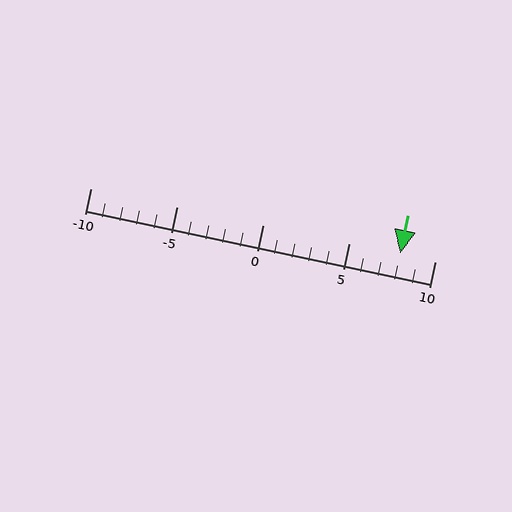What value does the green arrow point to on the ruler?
The green arrow points to approximately 8.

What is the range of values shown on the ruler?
The ruler shows values from -10 to 10.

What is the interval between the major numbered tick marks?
The major tick marks are spaced 5 units apart.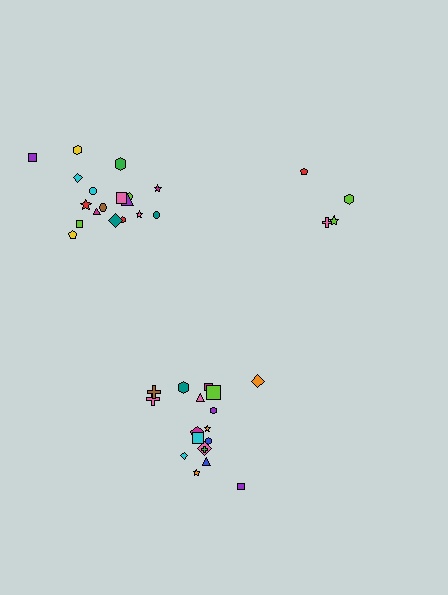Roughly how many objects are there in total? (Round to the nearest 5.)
Roughly 40 objects in total.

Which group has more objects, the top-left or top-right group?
The top-left group.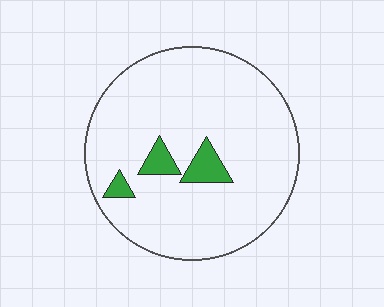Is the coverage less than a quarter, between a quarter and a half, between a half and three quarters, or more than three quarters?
Less than a quarter.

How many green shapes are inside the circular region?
3.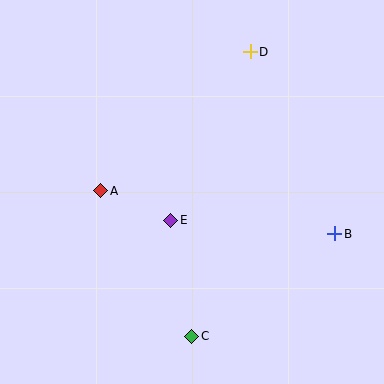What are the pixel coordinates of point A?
Point A is at (101, 191).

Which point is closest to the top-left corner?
Point A is closest to the top-left corner.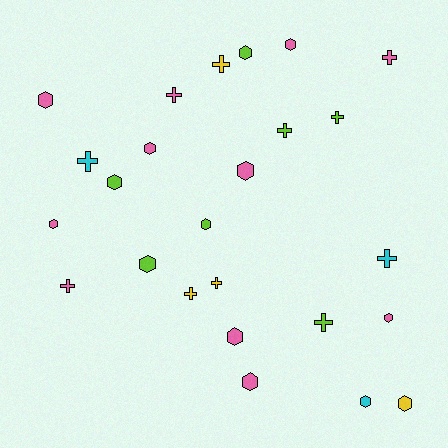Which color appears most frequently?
Pink, with 11 objects.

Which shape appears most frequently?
Hexagon, with 14 objects.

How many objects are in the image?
There are 25 objects.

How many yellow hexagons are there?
There is 1 yellow hexagon.